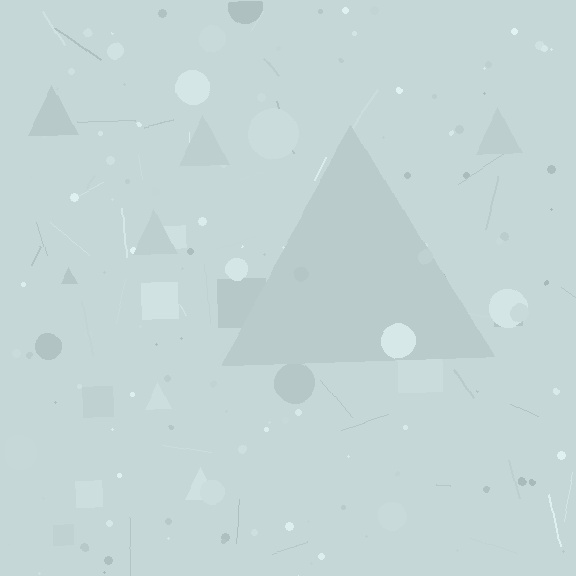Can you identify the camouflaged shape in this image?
The camouflaged shape is a triangle.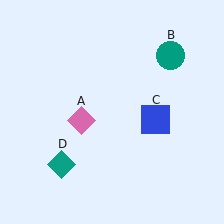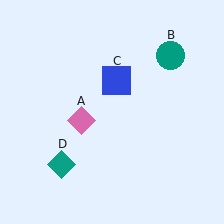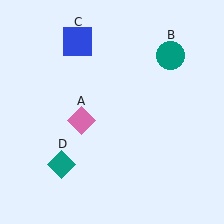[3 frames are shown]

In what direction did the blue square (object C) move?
The blue square (object C) moved up and to the left.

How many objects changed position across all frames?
1 object changed position: blue square (object C).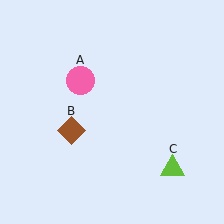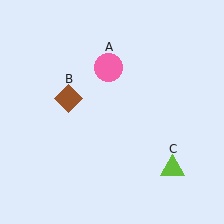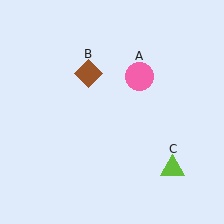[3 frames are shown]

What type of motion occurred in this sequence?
The pink circle (object A), brown diamond (object B) rotated clockwise around the center of the scene.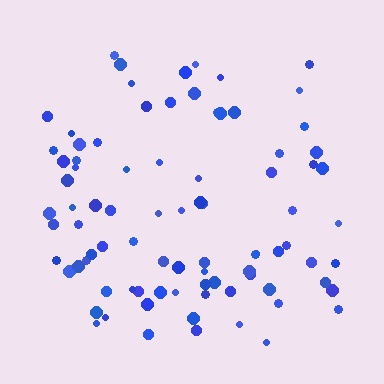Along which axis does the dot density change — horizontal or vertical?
Vertical.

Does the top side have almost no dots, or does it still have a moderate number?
Still a moderate number, just noticeably fewer than the bottom.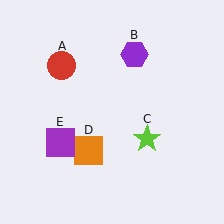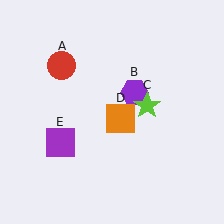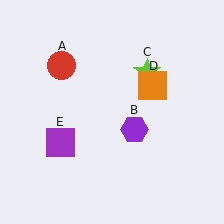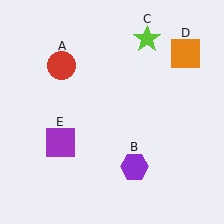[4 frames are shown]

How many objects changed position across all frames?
3 objects changed position: purple hexagon (object B), lime star (object C), orange square (object D).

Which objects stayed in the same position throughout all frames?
Red circle (object A) and purple square (object E) remained stationary.